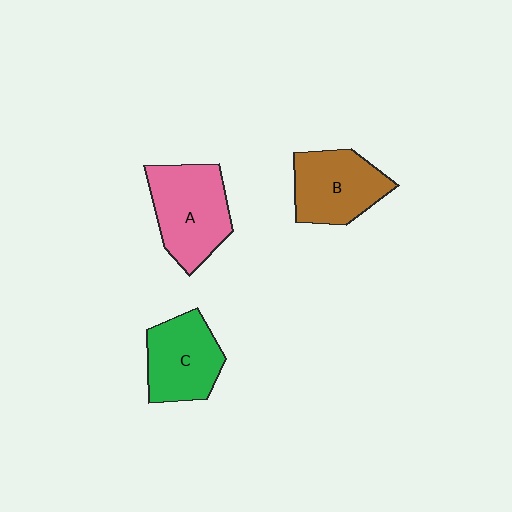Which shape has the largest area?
Shape A (pink).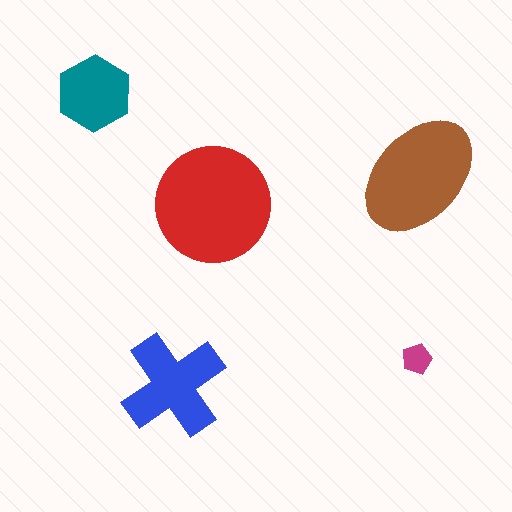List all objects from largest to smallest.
The red circle, the brown ellipse, the blue cross, the teal hexagon, the magenta pentagon.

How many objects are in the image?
There are 5 objects in the image.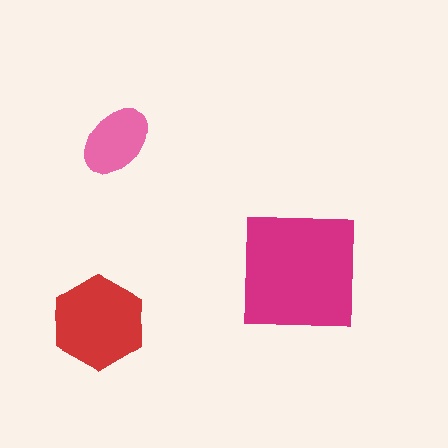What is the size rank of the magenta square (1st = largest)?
1st.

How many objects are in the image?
There are 3 objects in the image.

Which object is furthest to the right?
The magenta square is rightmost.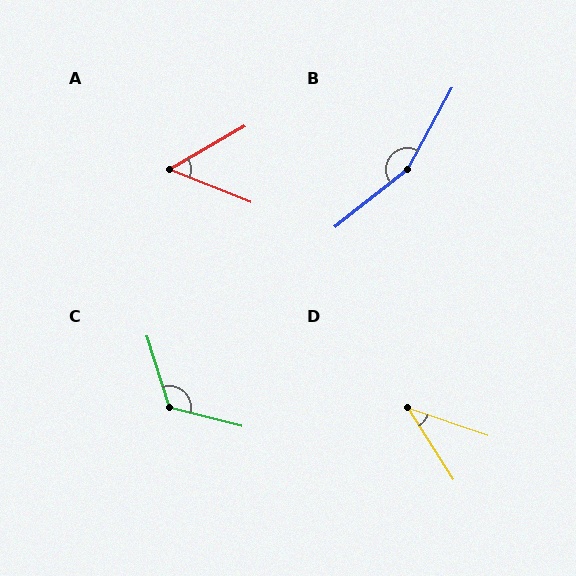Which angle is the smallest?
D, at approximately 39 degrees.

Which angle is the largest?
B, at approximately 157 degrees.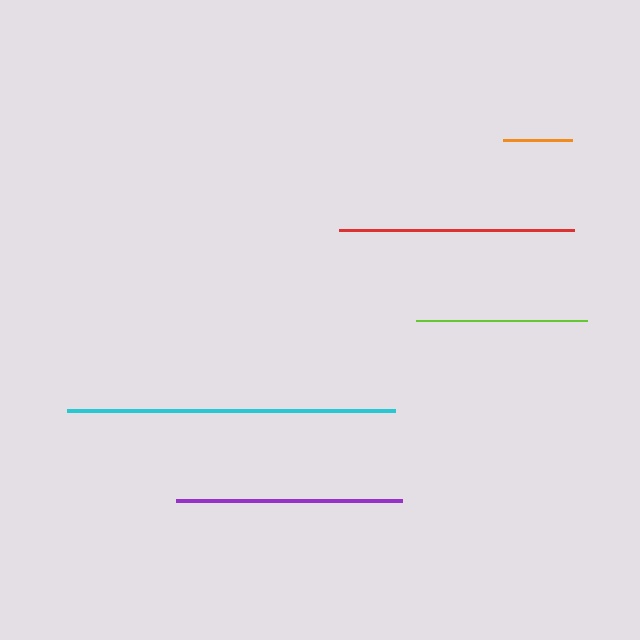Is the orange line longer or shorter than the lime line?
The lime line is longer than the orange line.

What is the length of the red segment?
The red segment is approximately 235 pixels long.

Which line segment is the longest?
The cyan line is the longest at approximately 328 pixels.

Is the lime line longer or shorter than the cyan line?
The cyan line is longer than the lime line.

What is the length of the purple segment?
The purple segment is approximately 226 pixels long.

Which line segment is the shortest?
The orange line is the shortest at approximately 68 pixels.